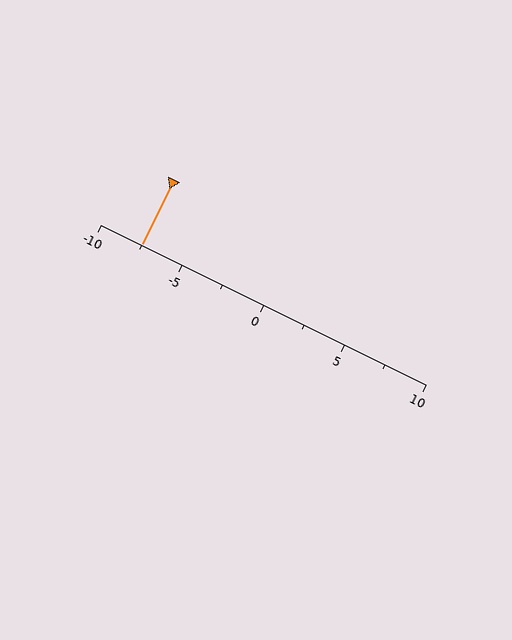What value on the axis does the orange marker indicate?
The marker indicates approximately -7.5.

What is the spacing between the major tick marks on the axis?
The major ticks are spaced 5 apart.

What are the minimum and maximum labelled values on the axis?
The axis runs from -10 to 10.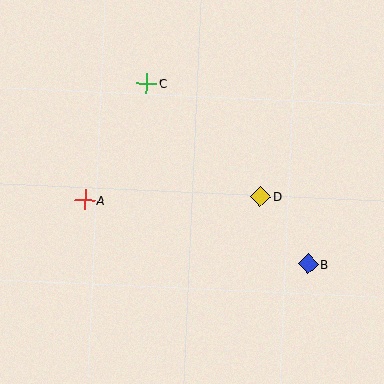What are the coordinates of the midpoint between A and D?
The midpoint between A and D is at (173, 198).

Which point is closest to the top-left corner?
Point C is closest to the top-left corner.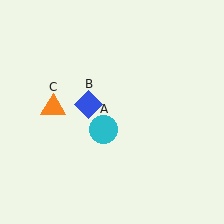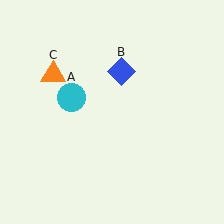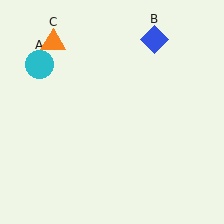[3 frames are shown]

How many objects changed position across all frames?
3 objects changed position: cyan circle (object A), blue diamond (object B), orange triangle (object C).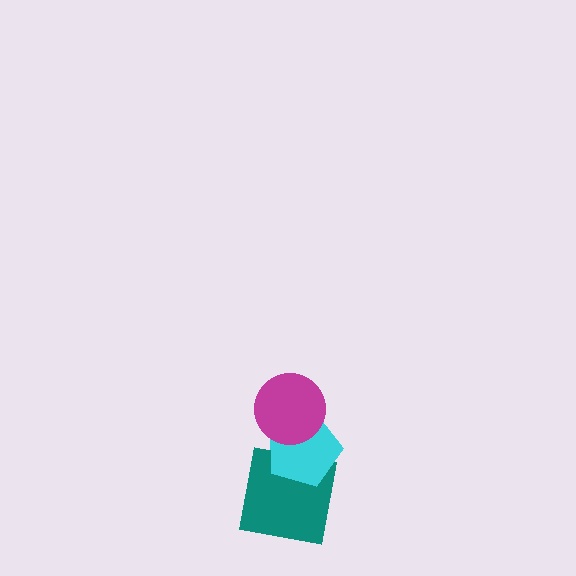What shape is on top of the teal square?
The cyan pentagon is on top of the teal square.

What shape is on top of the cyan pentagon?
The magenta circle is on top of the cyan pentagon.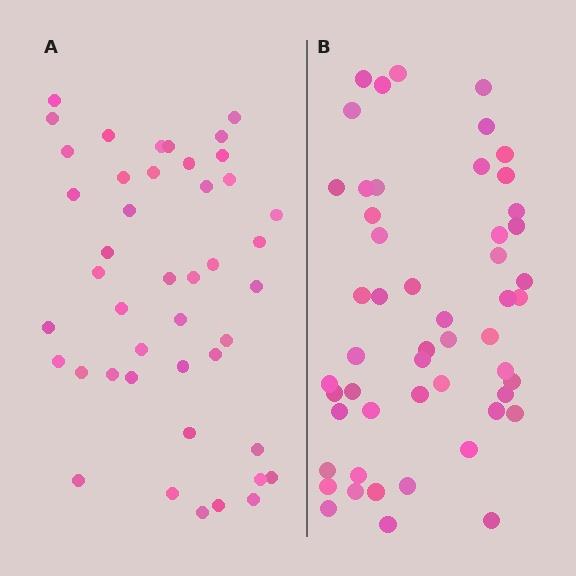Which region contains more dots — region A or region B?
Region B (the right region) has more dots.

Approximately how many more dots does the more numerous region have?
Region B has roughly 8 or so more dots than region A.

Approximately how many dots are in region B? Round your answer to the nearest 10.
About 50 dots. (The exact count is 52, which rounds to 50.)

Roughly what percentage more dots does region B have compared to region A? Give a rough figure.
About 20% more.